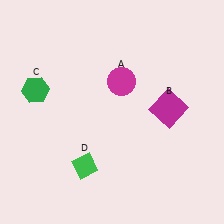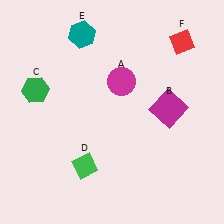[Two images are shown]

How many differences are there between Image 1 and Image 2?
There are 2 differences between the two images.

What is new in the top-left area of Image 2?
A teal hexagon (E) was added in the top-left area of Image 2.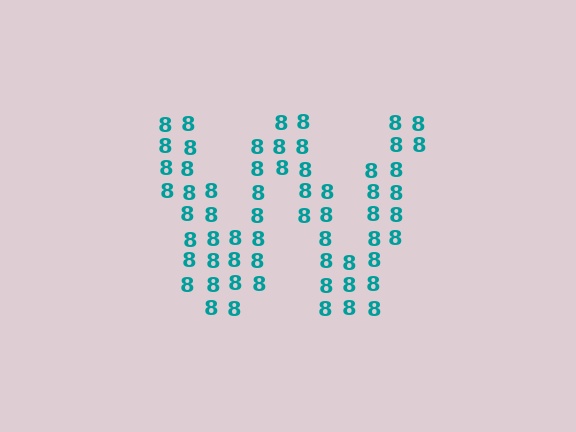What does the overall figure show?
The overall figure shows the letter W.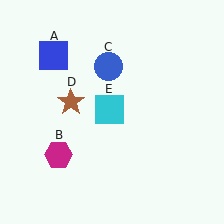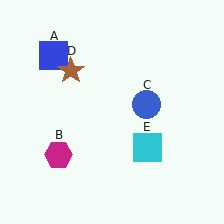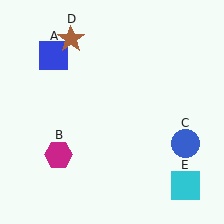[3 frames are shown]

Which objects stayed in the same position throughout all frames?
Blue square (object A) and magenta hexagon (object B) remained stationary.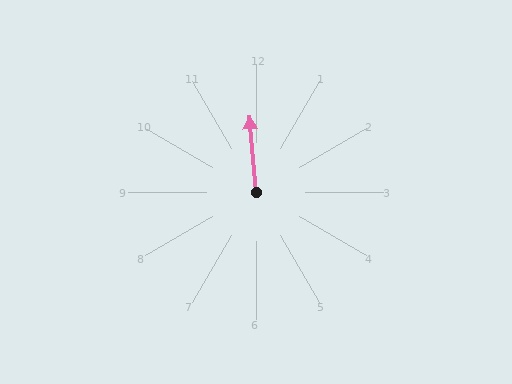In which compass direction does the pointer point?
North.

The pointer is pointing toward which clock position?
Roughly 12 o'clock.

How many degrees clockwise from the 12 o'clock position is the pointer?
Approximately 355 degrees.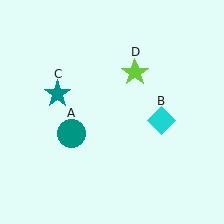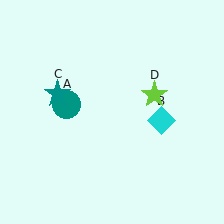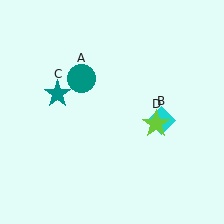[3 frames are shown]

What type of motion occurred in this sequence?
The teal circle (object A), lime star (object D) rotated clockwise around the center of the scene.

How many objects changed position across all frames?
2 objects changed position: teal circle (object A), lime star (object D).